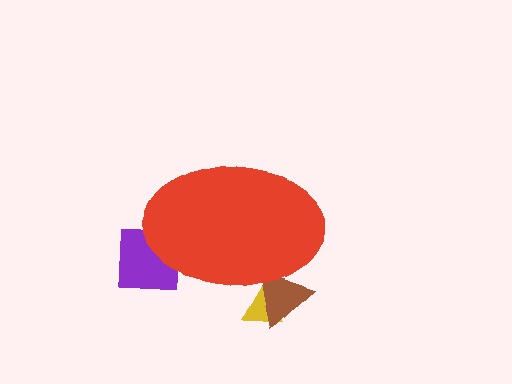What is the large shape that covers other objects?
A red ellipse.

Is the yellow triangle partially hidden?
Yes, the yellow triangle is partially hidden behind the red ellipse.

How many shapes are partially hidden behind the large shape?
3 shapes are partially hidden.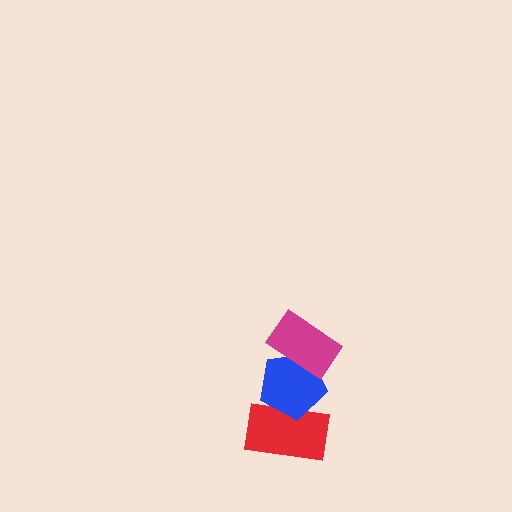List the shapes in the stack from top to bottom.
From top to bottom: the magenta rectangle, the blue pentagon, the red rectangle.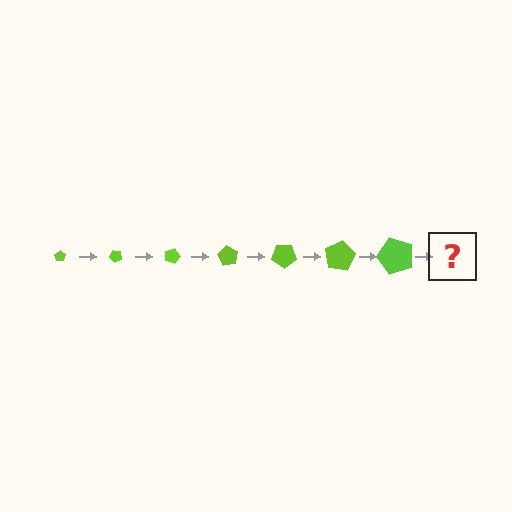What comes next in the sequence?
The next element should be a pentagon, larger than the previous one and rotated 315 degrees from the start.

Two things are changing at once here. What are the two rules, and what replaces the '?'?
The two rules are that the pentagon grows larger each step and it rotates 45 degrees each step. The '?' should be a pentagon, larger than the previous one and rotated 315 degrees from the start.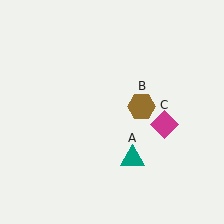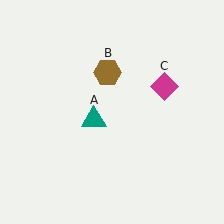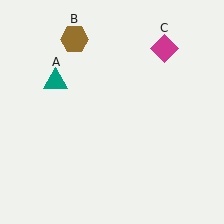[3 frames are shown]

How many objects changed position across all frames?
3 objects changed position: teal triangle (object A), brown hexagon (object B), magenta diamond (object C).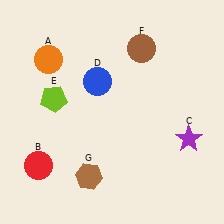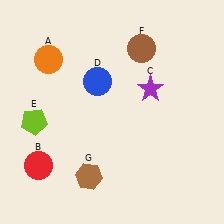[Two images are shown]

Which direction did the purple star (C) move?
The purple star (C) moved up.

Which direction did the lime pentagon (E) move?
The lime pentagon (E) moved down.